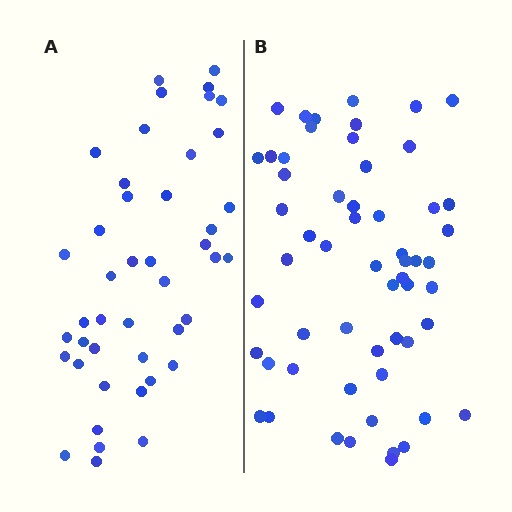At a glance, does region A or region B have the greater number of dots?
Region B (the right region) has more dots.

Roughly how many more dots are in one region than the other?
Region B has approximately 15 more dots than region A.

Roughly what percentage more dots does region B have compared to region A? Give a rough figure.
About 30% more.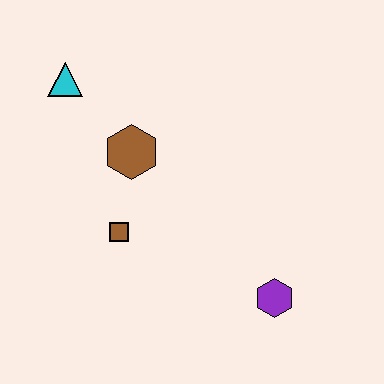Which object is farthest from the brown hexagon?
The purple hexagon is farthest from the brown hexagon.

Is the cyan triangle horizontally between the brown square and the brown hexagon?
No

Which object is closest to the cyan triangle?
The brown hexagon is closest to the cyan triangle.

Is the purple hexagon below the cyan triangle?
Yes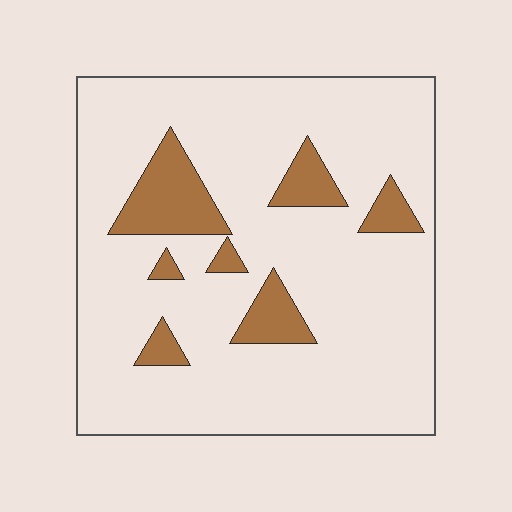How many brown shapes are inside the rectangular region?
7.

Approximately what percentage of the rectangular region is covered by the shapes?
Approximately 15%.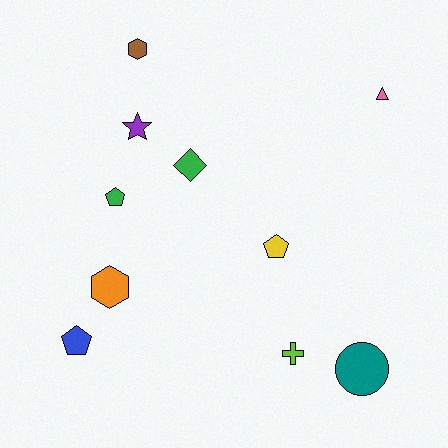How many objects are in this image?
There are 10 objects.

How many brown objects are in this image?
There is 1 brown object.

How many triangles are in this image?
There is 1 triangle.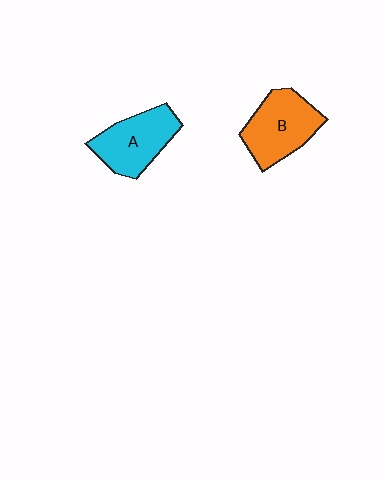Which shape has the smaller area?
Shape A (cyan).